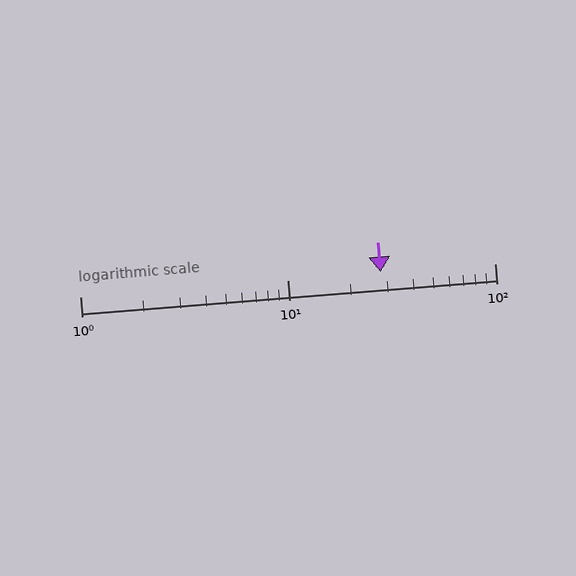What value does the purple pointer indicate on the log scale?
The pointer indicates approximately 28.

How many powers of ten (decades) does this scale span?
The scale spans 2 decades, from 1 to 100.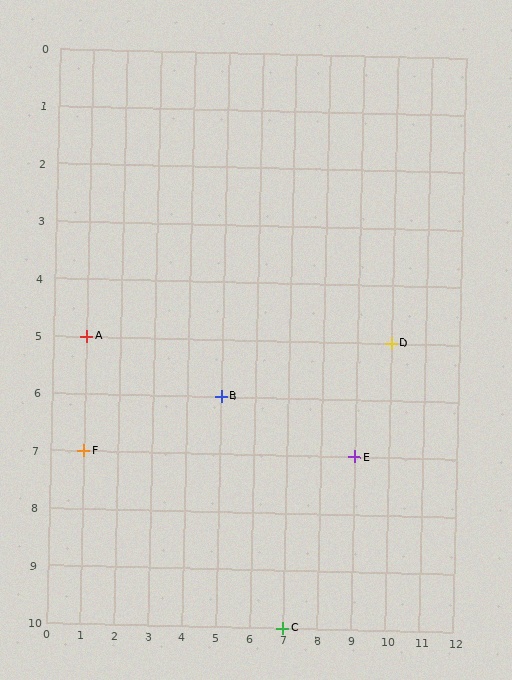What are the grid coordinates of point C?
Point C is at grid coordinates (7, 10).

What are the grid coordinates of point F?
Point F is at grid coordinates (1, 7).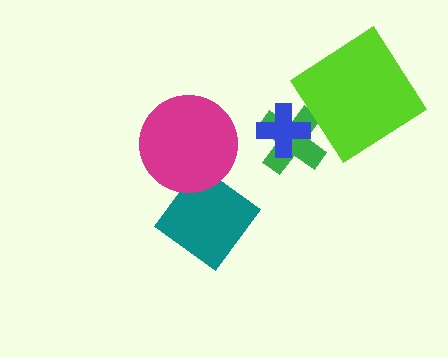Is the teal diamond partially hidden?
Yes, it is partially covered by another shape.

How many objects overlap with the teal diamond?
1 object overlaps with the teal diamond.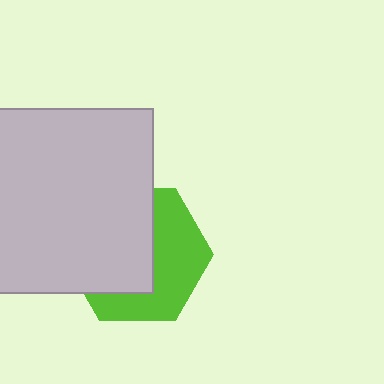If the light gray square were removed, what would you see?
You would see the complete lime hexagon.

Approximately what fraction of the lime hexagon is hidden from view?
Roughly 53% of the lime hexagon is hidden behind the light gray square.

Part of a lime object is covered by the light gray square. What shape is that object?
It is a hexagon.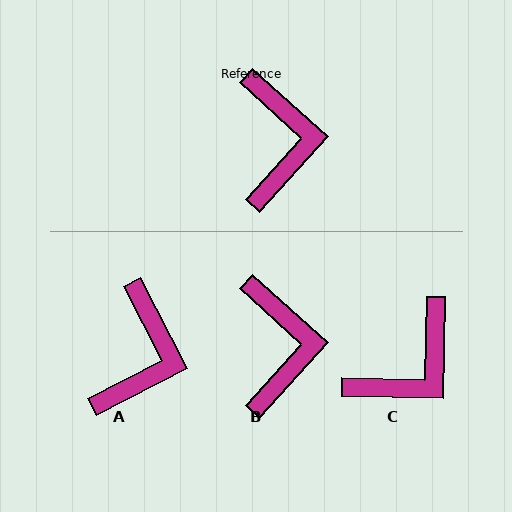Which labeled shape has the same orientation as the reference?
B.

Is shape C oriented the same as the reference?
No, it is off by about 49 degrees.